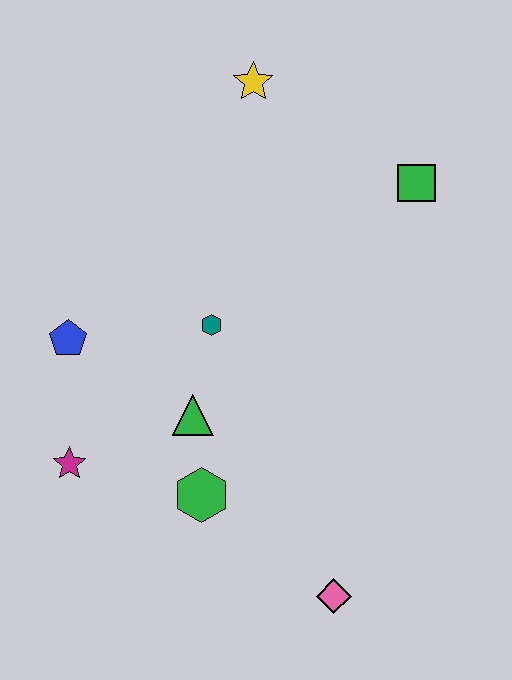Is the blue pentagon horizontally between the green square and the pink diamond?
No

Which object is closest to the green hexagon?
The green triangle is closest to the green hexagon.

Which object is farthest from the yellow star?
The pink diamond is farthest from the yellow star.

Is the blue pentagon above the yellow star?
No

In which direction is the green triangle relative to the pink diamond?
The green triangle is above the pink diamond.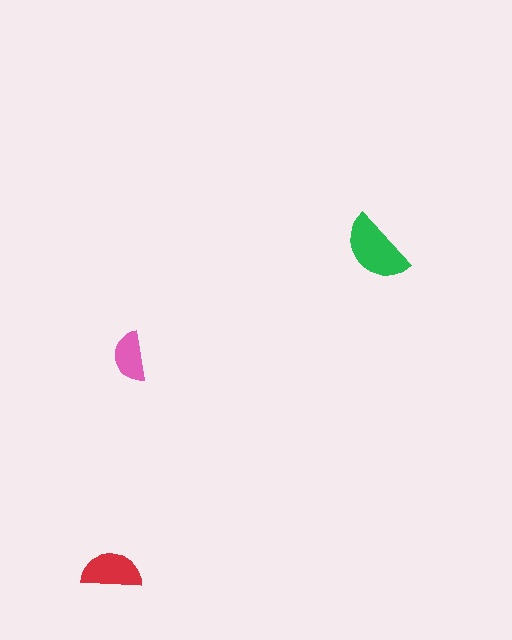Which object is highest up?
The green semicircle is topmost.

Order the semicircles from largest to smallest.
the green one, the red one, the pink one.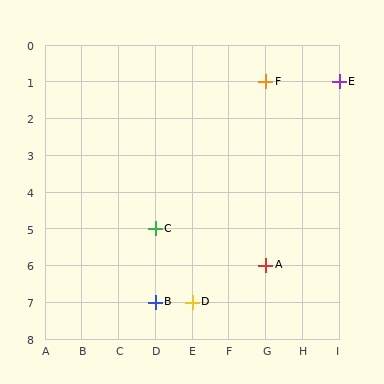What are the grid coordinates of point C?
Point C is at grid coordinates (D, 5).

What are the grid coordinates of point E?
Point E is at grid coordinates (I, 1).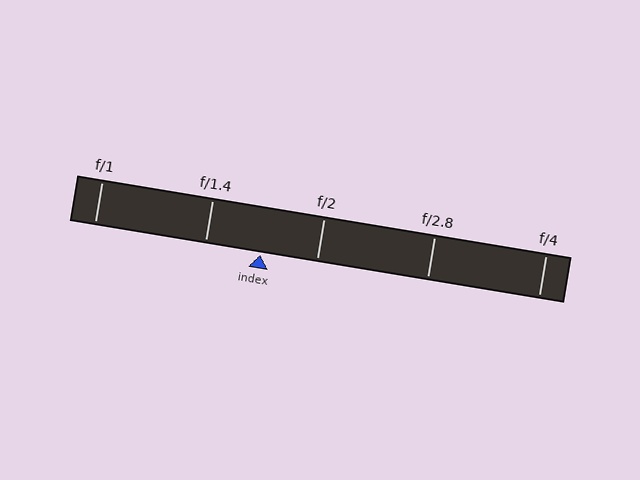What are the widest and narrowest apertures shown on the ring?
The widest aperture shown is f/1 and the narrowest is f/4.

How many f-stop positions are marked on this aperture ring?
There are 5 f-stop positions marked.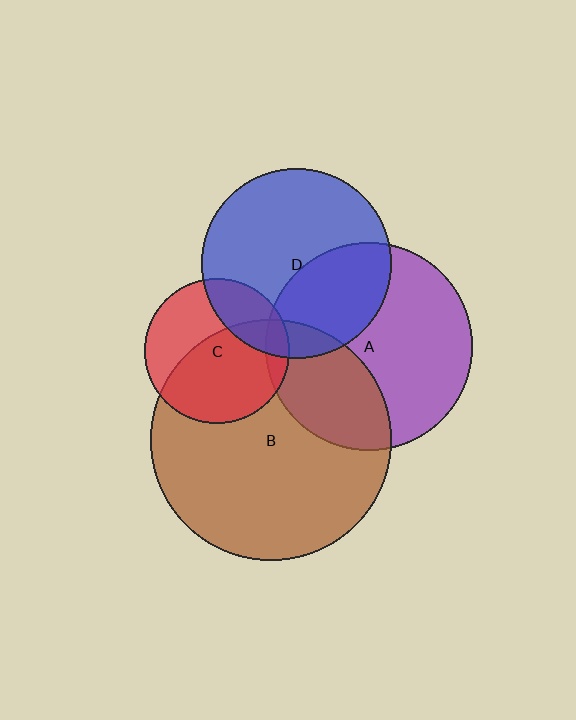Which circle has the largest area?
Circle B (brown).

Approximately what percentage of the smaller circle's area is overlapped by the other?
Approximately 10%.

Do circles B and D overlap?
Yes.